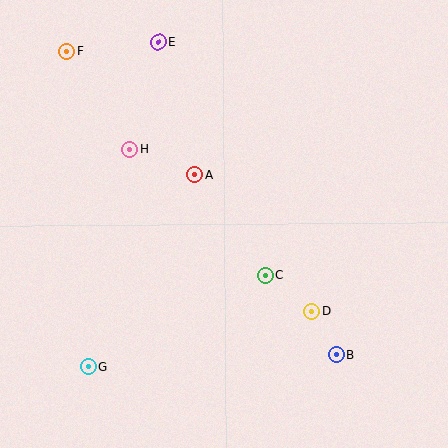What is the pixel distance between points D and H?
The distance between D and H is 243 pixels.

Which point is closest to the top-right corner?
Point E is closest to the top-right corner.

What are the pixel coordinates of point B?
Point B is at (336, 355).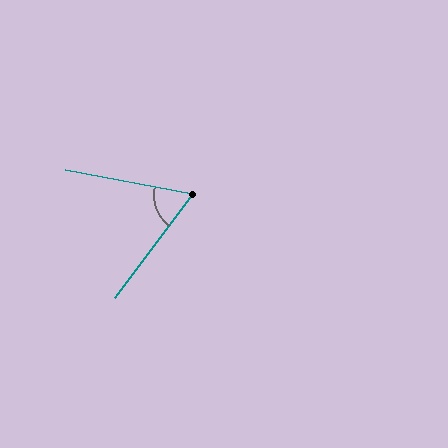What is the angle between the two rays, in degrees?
Approximately 64 degrees.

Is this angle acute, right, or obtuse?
It is acute.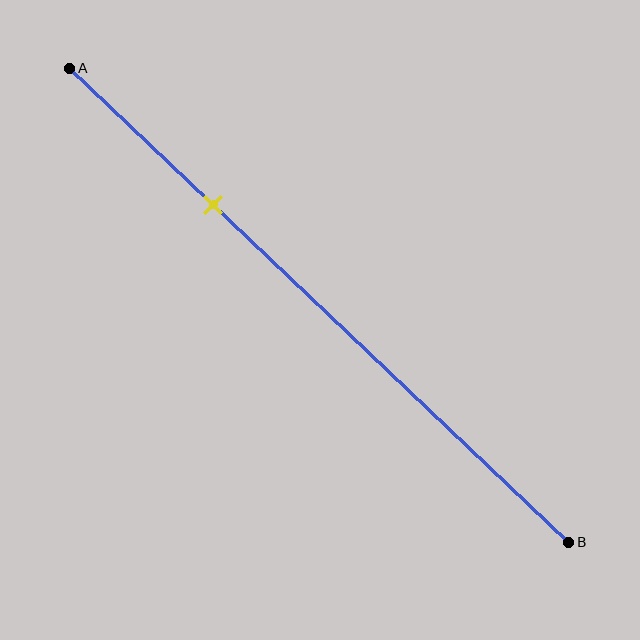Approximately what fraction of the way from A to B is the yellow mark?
The yellow mark is approximately 30% of the way from A to B.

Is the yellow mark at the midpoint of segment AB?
No, the mark is at about 30% from A, not at the 50% midpoint.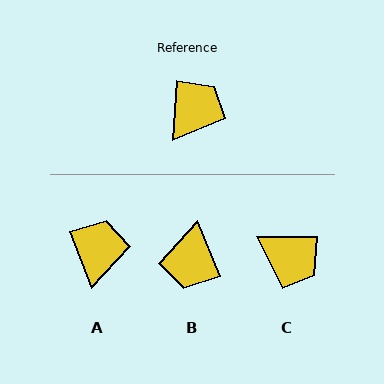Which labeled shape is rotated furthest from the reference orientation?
B, about 154 degrees away.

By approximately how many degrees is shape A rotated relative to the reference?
Approximately 25 degrees counter-clockwise.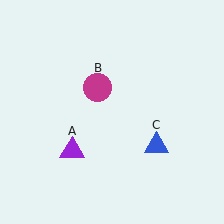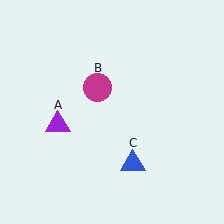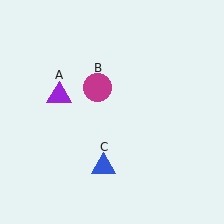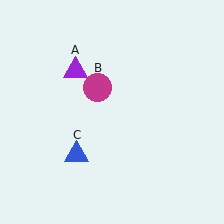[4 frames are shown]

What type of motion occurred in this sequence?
The purple triangle (object A), blue triangle (object C) rotated clockwise around the center of the scene.